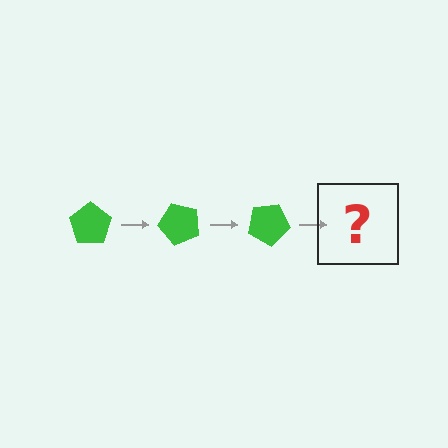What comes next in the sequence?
The next element should be a green pentagon rotated 150 degrees.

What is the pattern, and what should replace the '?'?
The pattern is that the pentagon rotates 50 degrees each step. The '?' should be a green pentagon rotated 150 degrees.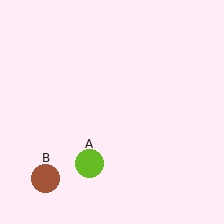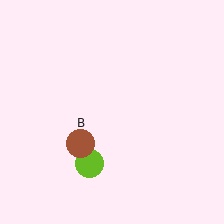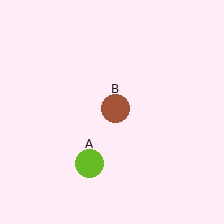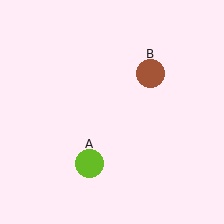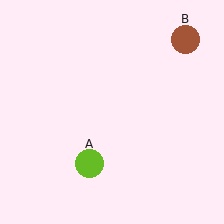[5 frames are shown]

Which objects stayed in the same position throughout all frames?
Lime circle (object A) remained stationary.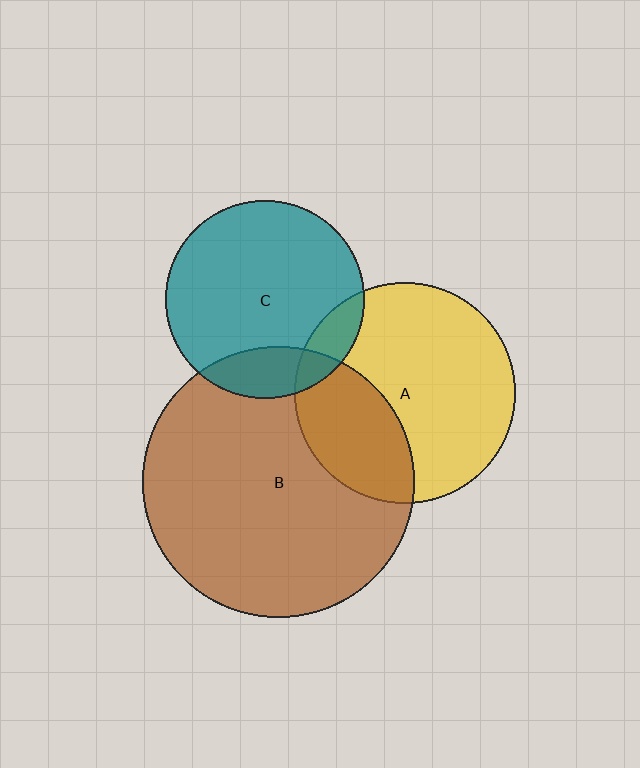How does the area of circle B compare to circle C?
Approximately 1.9 times.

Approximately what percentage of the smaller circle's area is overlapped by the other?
Approximately 30%.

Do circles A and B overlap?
Yes.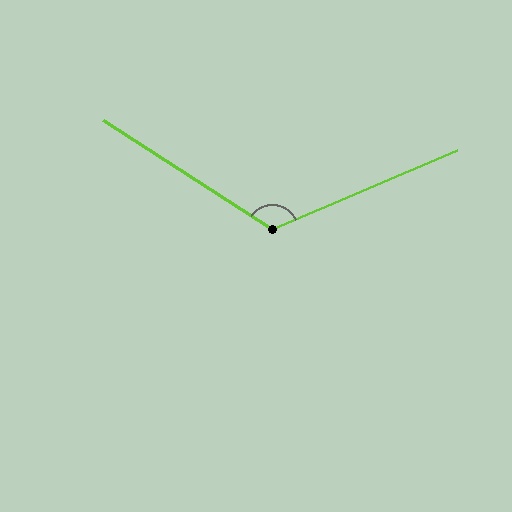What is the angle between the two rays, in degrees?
Approximately 124 degrees.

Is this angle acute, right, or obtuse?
It is obtuse.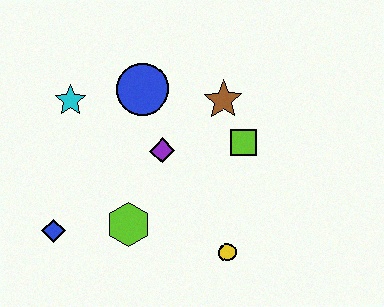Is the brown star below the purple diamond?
No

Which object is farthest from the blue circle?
The yellow circle is farthest from the blue circle.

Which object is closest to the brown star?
The lime square is closest to the brown star.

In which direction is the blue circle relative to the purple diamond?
The blue circle is above the purple diamond.